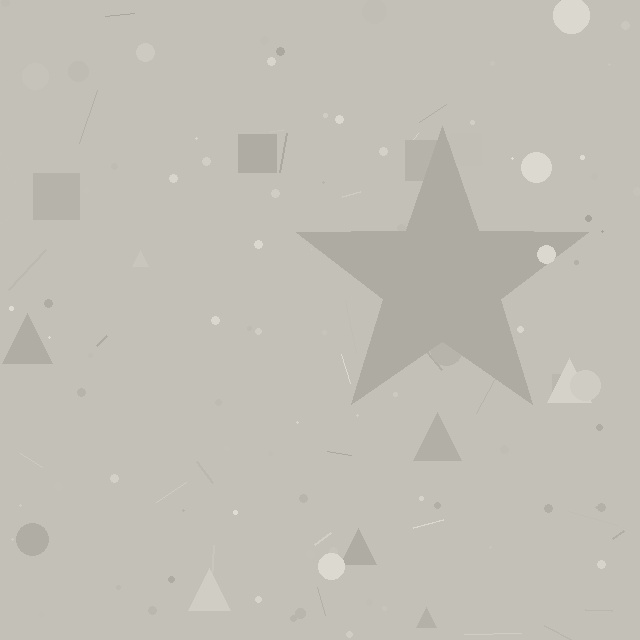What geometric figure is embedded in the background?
A star is embedded in the background.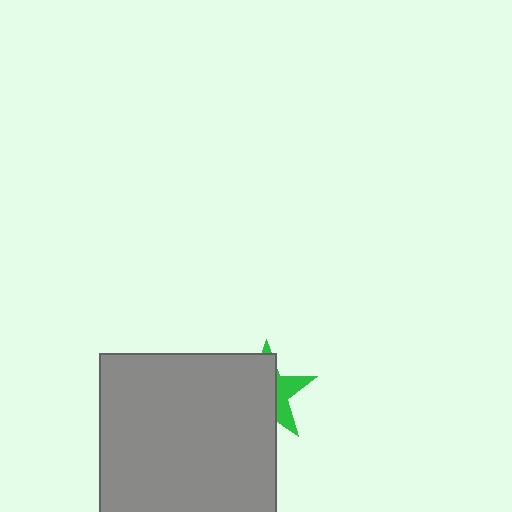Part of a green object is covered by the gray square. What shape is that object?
It is a star.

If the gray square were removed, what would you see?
You would see the complete green star.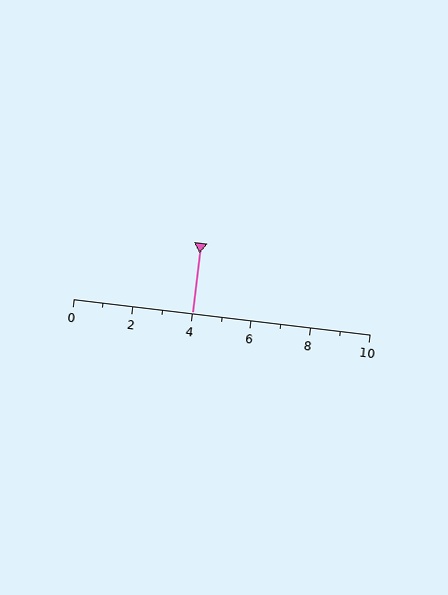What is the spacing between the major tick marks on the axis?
The major ticks are spaced 2 apart.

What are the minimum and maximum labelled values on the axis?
The axis runs from 0 to 10.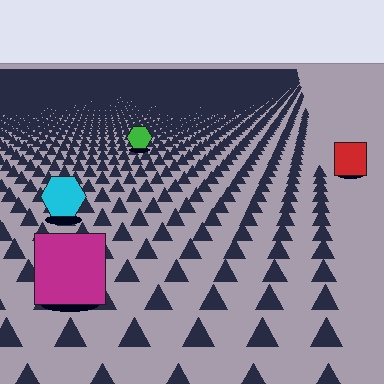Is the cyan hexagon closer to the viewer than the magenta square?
No. The magenta square is closer — you can tell from the texture gradient: the ground texture is coarser near it.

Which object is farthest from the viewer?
The green hexagon is farthest from the viewer. It appears smaller and the ground texture around it is denser.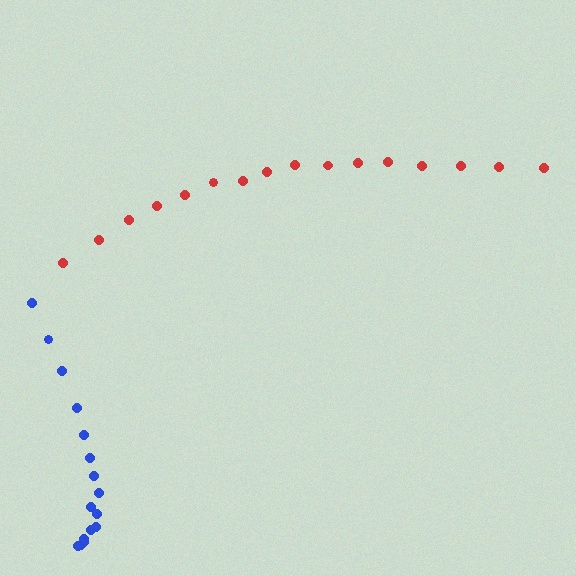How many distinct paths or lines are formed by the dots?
There are 2 distinct paths.